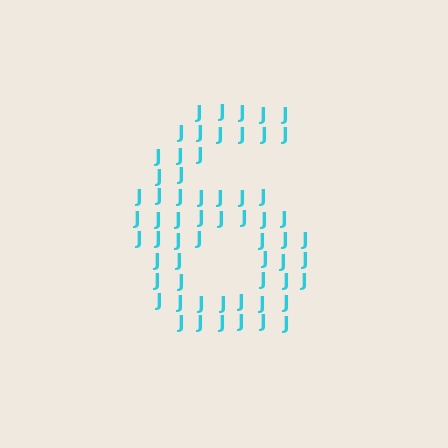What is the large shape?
The large shape is the digit 6.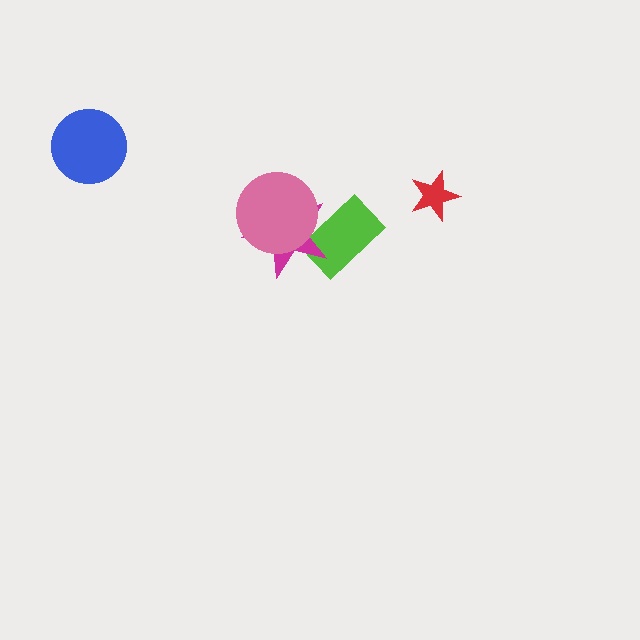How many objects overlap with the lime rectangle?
2 objects overlap with the lime rectangle.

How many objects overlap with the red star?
0 objects overlap with the red star.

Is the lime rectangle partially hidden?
Yes, it is partially covered by another shape.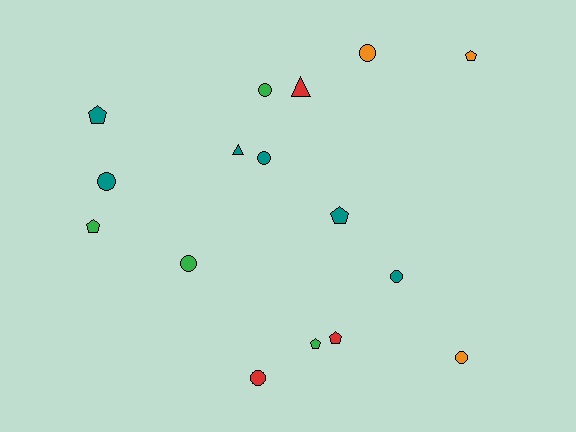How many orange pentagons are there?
There is 1 orange pentagon.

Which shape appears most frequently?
Circle, with 8 objects.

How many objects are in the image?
There are 16 objects.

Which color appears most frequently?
Teal, with 6 objects.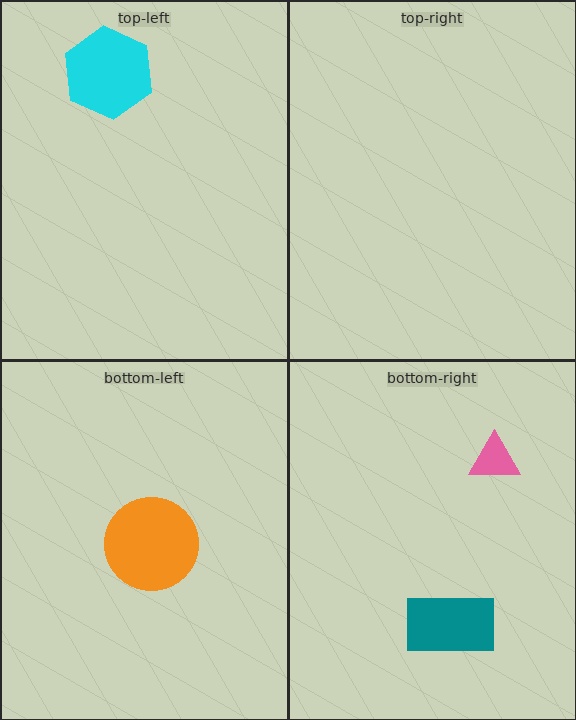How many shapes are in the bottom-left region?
1.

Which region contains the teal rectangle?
The bottom-right region.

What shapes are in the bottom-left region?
The orange circle.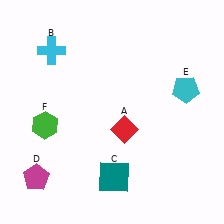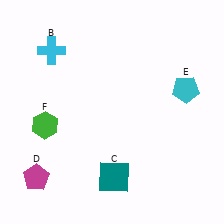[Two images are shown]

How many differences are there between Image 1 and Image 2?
There is 1 difference between the two images.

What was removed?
The red diamond (A) was removed in Image 2.